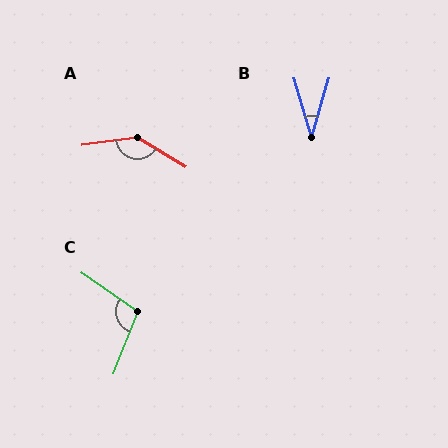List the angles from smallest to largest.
B (33°), C (103°), A (141°).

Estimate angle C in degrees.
Approximately 103 degrees.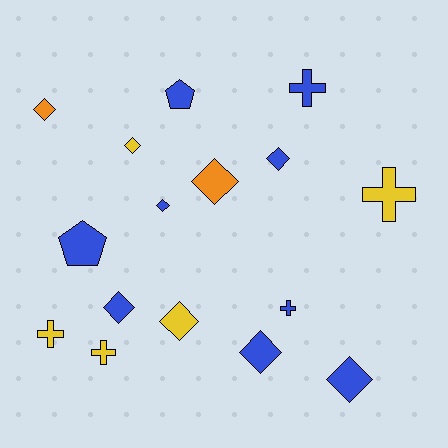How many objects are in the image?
There are 16 objects.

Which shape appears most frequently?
Diamond, with 9 objects.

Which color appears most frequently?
Blue, with 9 objects.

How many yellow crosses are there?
There are 3 yellow crosses.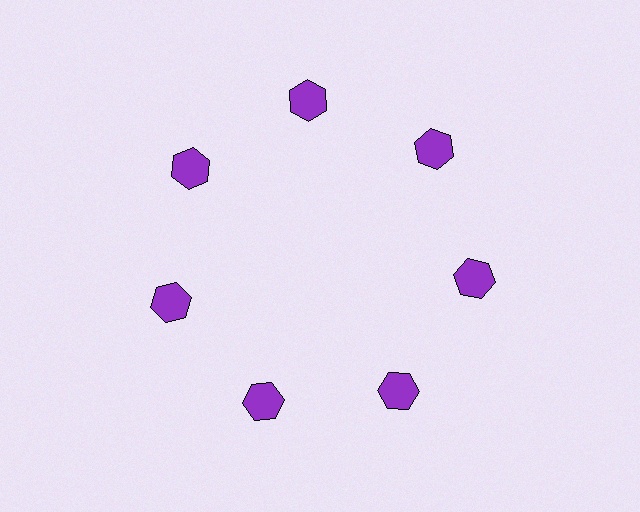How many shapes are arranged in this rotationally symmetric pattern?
There are 7 shapes, arranged in 7 groups of 1.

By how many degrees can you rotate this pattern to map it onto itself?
The pattern maps onto itself every 51 degrees of rotation.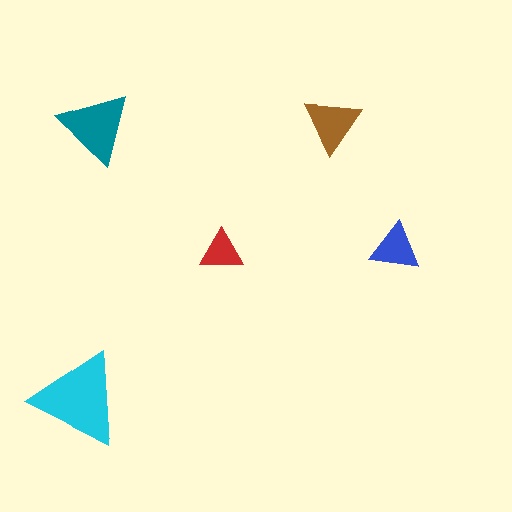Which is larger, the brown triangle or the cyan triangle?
The cyan one.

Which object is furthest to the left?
The cyan triangle is leftmost.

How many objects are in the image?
There are 5 objects in the image.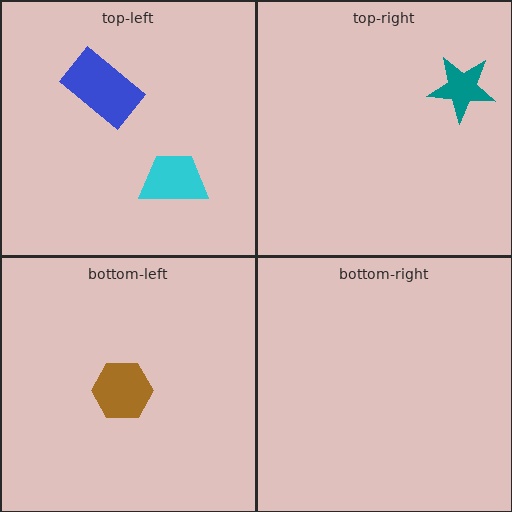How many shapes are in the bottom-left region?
1.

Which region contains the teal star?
The top-right region.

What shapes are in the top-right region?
The teal star.